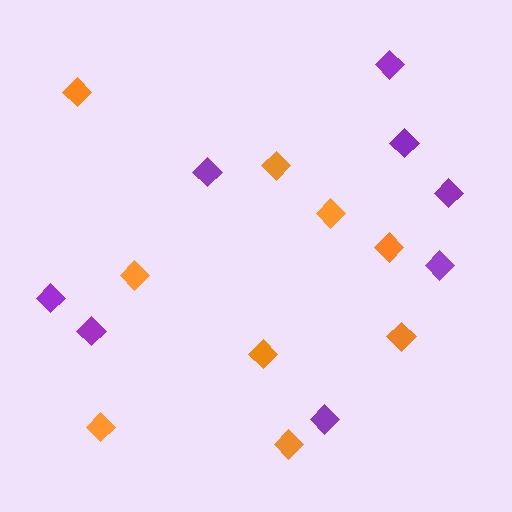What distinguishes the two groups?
There are 2 groups: one group of purple diamonds (8) and one group of orange diamonds (9).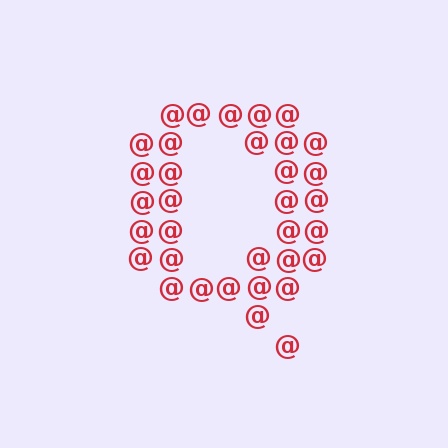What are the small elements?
The small elements are at signs.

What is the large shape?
The large shape is the letter Q.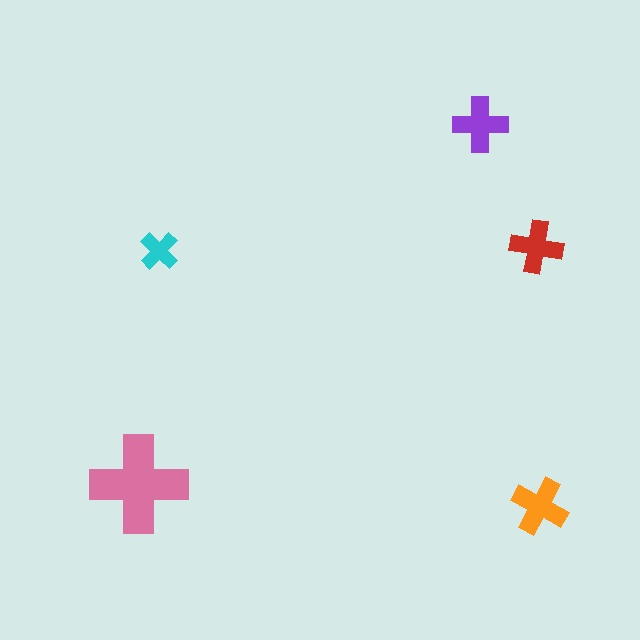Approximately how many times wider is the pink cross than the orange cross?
About 1.5 times wider.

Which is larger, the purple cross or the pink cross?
The pink one.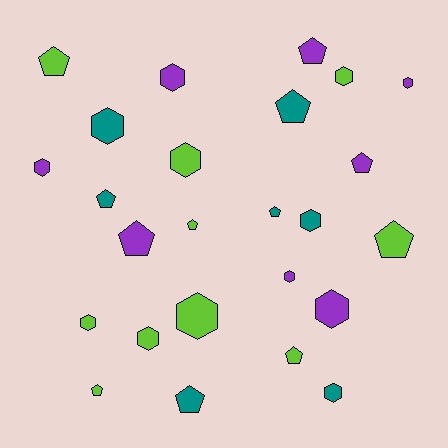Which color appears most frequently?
Lime, with 10 objects.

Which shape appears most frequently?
Hexagon, with 13 objects.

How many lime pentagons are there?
There are 5 lime pentagons.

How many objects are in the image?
There are 25 objects.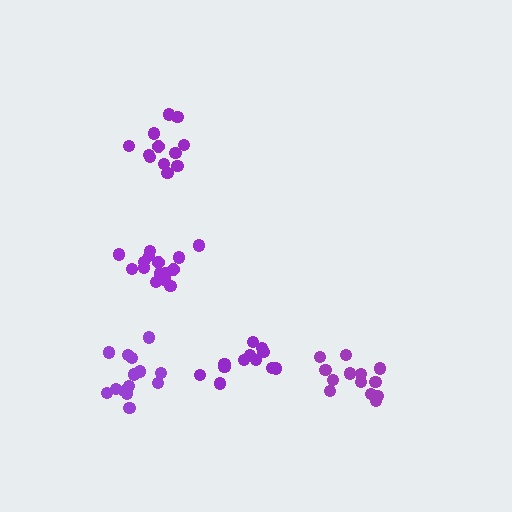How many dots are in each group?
Group 1: 16 dots, Group 2: 14 dots, Group 3: 12 dots, Group 4: 12 dots, Group 5: 13 dots (67 total).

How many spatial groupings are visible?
There are 5 spatial groupings.